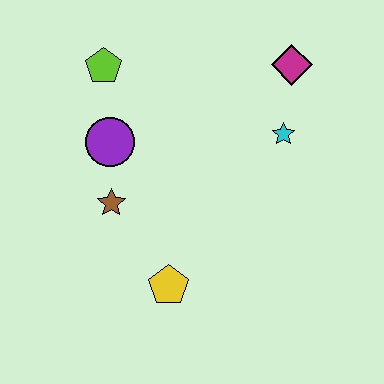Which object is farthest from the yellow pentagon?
The magenta diamond is farthest from the yellow pentagon.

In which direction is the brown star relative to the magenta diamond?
The brown star is to the left of the magenta diamond.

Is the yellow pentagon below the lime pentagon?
Yes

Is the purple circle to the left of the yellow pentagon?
Yes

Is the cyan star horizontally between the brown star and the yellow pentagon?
No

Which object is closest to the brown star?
The purple circle is closest to the brown star.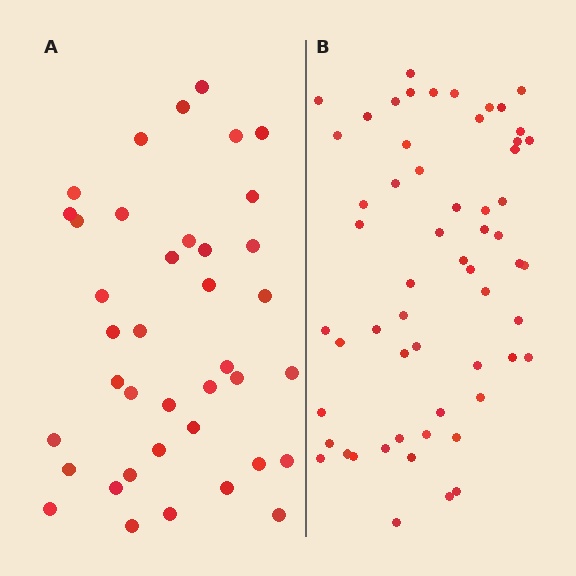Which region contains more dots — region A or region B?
Region B (the right region) has more dots.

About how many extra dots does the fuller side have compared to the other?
Region B has approximately 20 more dots than region A.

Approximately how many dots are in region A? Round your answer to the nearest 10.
About 40 dots. (The exact count is 39, which rounds to 40.)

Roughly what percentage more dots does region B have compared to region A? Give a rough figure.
About 50% more.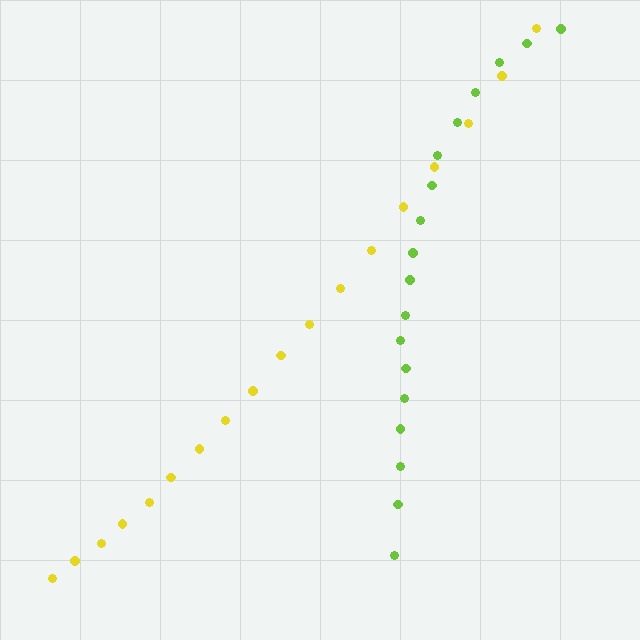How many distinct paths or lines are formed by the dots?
There are 2 distinct paths.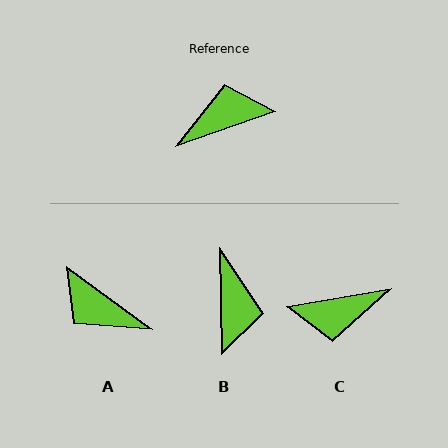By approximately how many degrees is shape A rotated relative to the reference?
Approximately 125 degrees counter-clockwise.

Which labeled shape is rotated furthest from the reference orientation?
C, about 171 degrees away.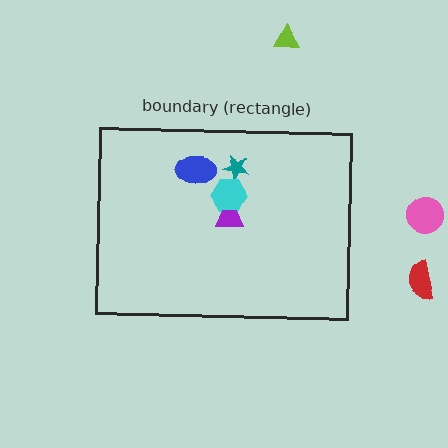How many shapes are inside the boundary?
4 inside, 3 outside.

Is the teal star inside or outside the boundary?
Inside.